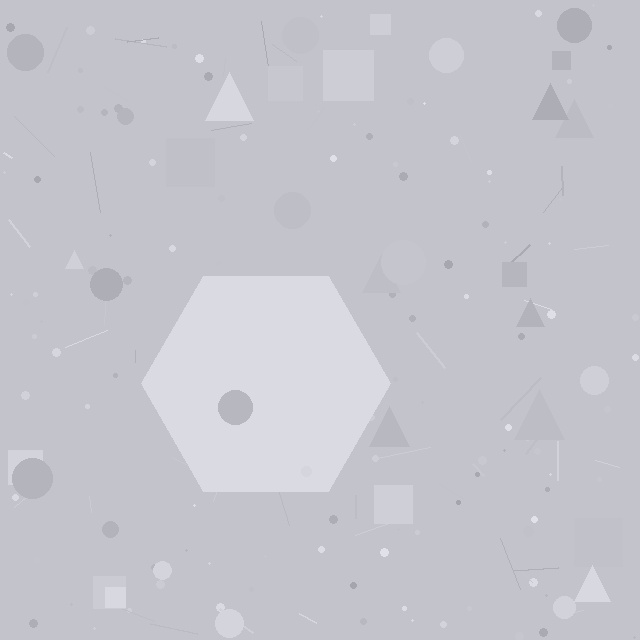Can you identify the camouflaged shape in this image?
The camouflaged shape is a hexagon.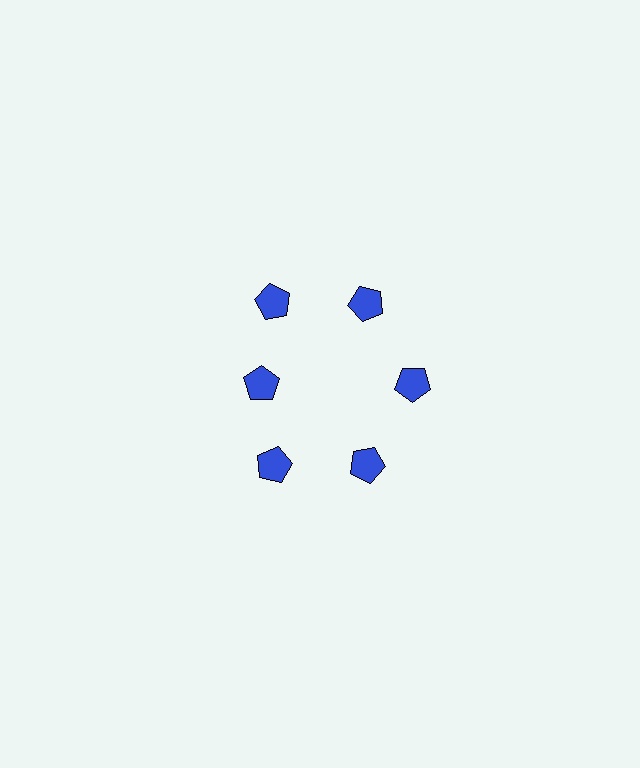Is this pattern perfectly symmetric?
No. The 6 blue pentagons are arranged in a ring, but one element near the 9 o'clock position is pulled inward toward the center, breaking the 6-fold rotational symmetry.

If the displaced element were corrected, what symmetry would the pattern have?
It would have 6-fold rotational symmetry — the pattern would map onto itself every 60 degrees.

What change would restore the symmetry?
The symmetry would be restored by moving it outward, back onto the ring so that all 6 pentagons sit at equal angles and equal distance from the center.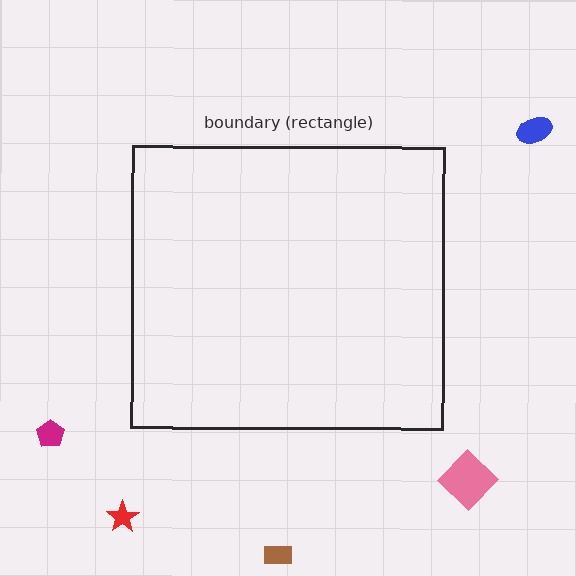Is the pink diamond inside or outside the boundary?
Outside.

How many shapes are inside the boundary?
0 inside, 5 outside.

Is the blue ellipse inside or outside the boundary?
Outside.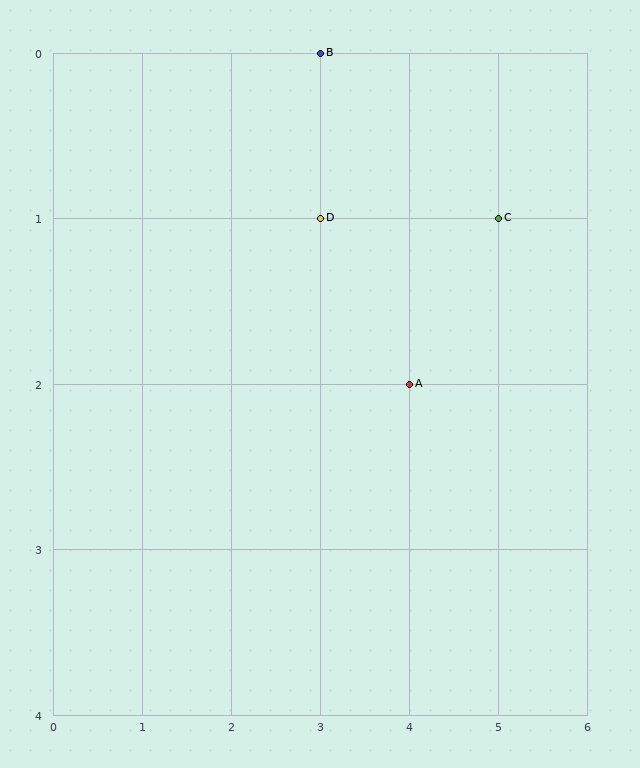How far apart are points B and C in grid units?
Points B and C are 2 columns and 1 row apart (about 2.2 grid units diagonally).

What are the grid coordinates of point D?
Point D is at grid coordinates (3, 1).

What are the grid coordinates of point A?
Point A is at grid coordinates (4, 2).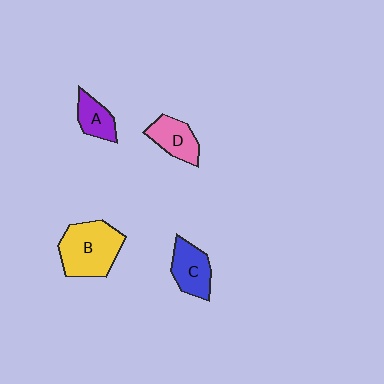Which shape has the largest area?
Shape B (yellow).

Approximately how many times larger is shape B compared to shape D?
Approximately 1.8 times.